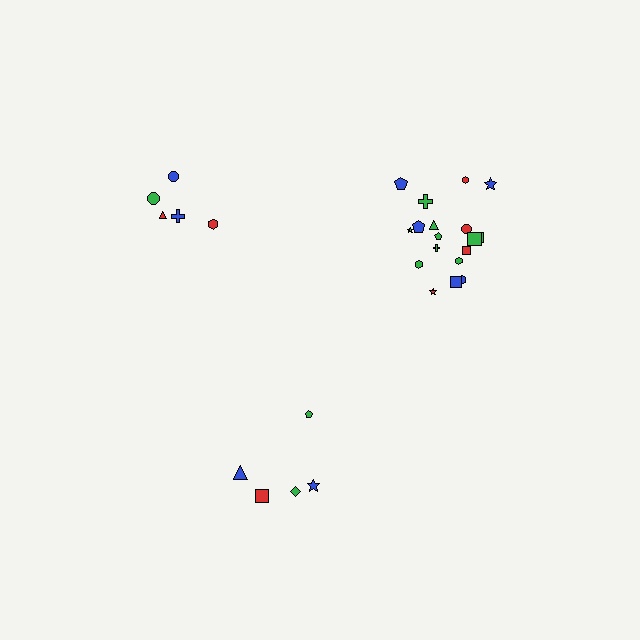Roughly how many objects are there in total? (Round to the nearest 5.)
Roughly 30 objects in total.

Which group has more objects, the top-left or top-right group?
The top-right group.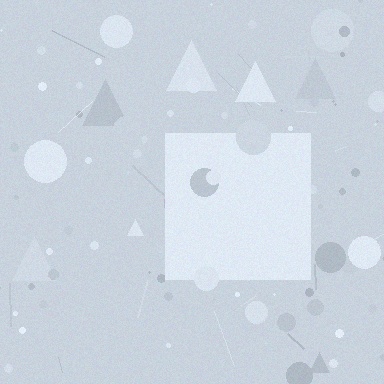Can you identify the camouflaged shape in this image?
The camouflaged shape is a square.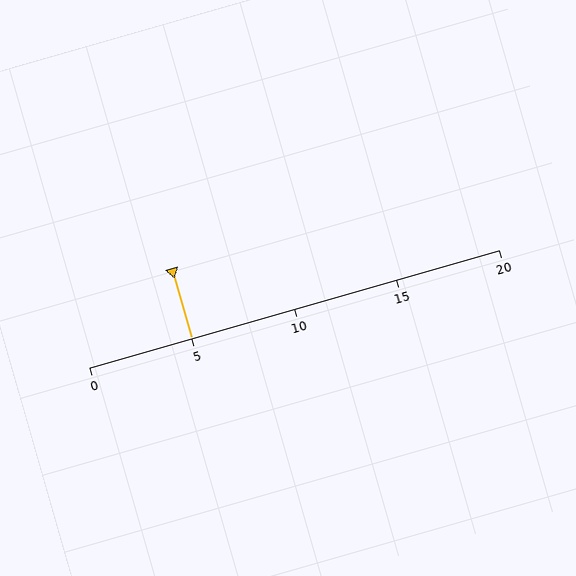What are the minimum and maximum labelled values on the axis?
The axis runs from 0 to 20.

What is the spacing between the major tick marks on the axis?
The major ticks are spaced 5 apart.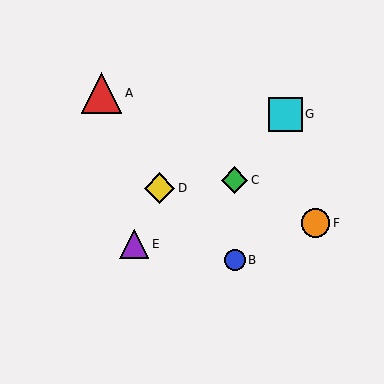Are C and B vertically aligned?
Yes, both are at x≈235.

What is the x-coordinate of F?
Object F is at x≈315.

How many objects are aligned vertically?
2 objects (B, C) are aligned vertically.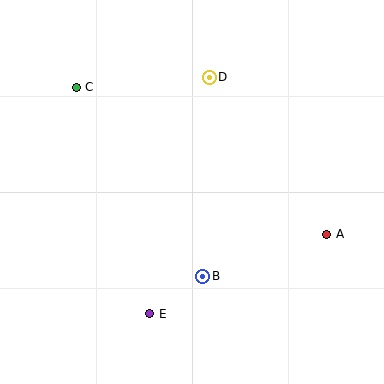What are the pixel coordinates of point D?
Point D is at (209, 77).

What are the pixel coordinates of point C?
Point C is at (76, 87).